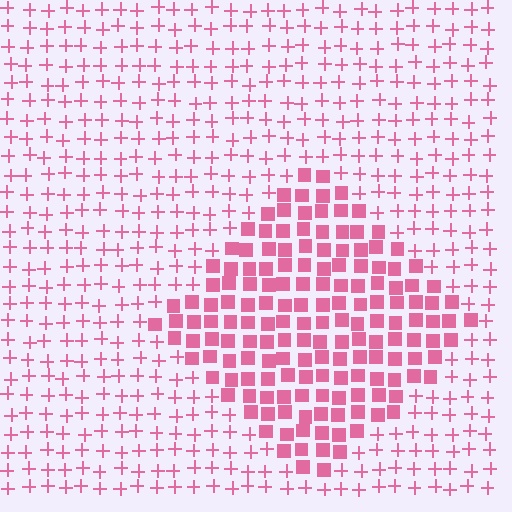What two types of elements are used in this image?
The image uses squares inside the diamond region and plus signs outside it.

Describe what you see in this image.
The image is filled with small pink elements arranged in a uniform grid. A diamond-shaped region contains squares, while the surrounding area contains plus signs. The boundary is defined purely by the change in element shape.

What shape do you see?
I see a diamond.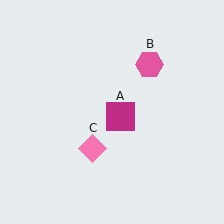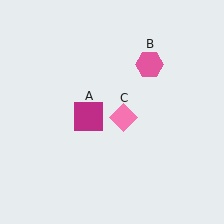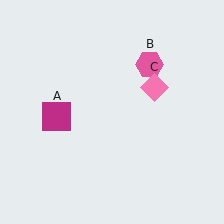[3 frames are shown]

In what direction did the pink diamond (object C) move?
The pink diamond (object C) moved up and to the right.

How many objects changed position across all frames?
2 objects changed position: magenta square (object A), pink diamond (object C).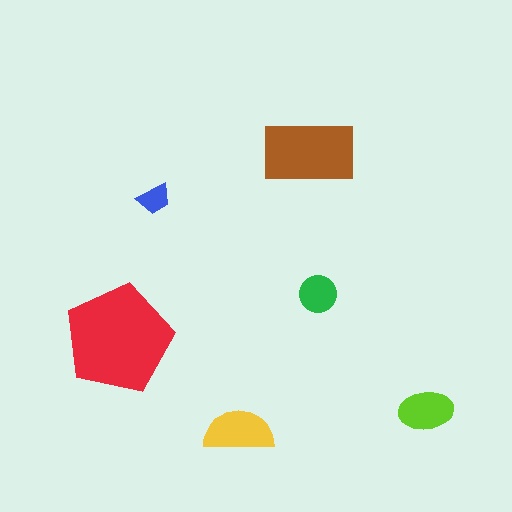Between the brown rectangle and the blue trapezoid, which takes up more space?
The brown rectangle.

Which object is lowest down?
The yellow semicircle is bottommost.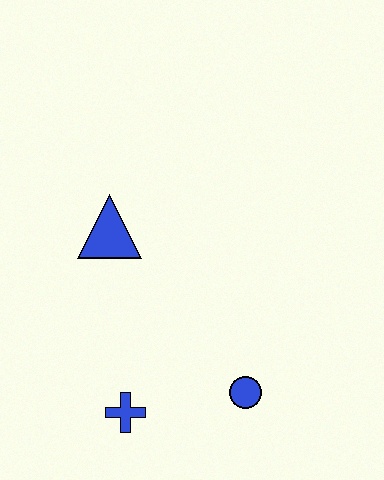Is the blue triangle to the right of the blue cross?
No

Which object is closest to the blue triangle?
The blue cross is closest to the blue triangle.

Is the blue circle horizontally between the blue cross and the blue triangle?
No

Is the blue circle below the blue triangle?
Yes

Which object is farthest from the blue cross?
The blue triangle is farthest from the blue cross.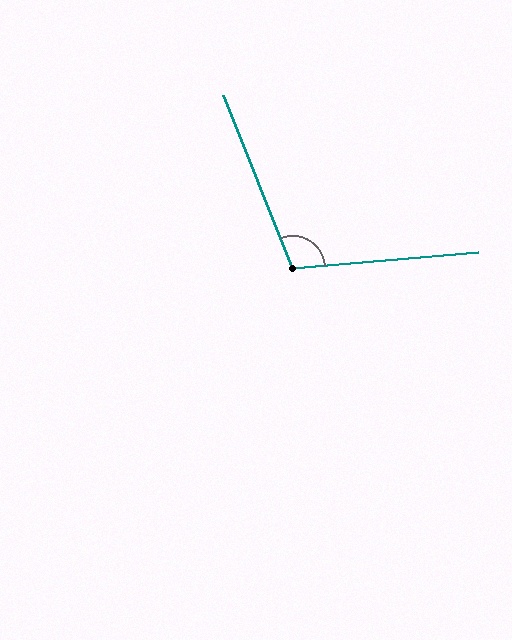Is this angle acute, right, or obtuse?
It is obtuse.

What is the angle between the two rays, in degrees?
Approximately 107 degrees.